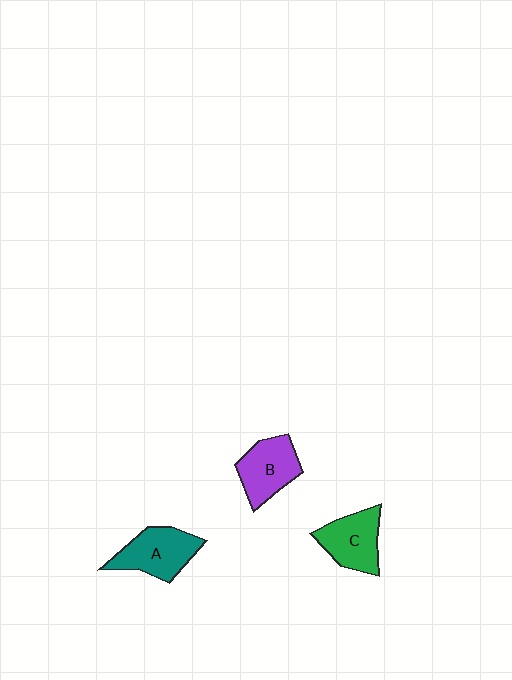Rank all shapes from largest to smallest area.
From largest to smallest: A (teal), B (purple), C (green).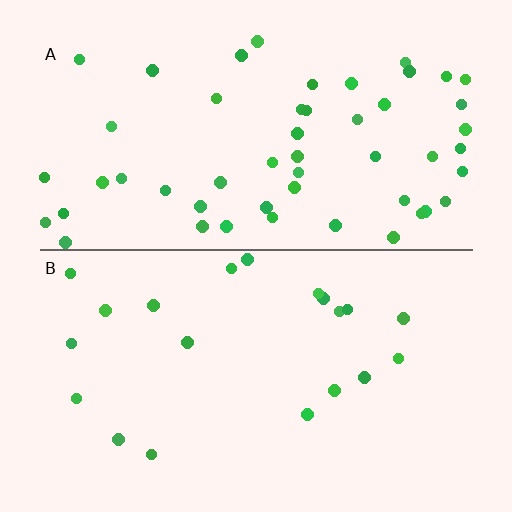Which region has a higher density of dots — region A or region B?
A (the top).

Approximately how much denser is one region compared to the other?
Approximately 2.6× — region A over region B.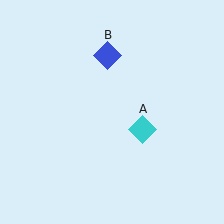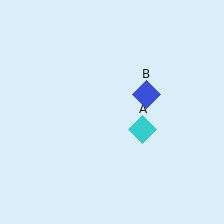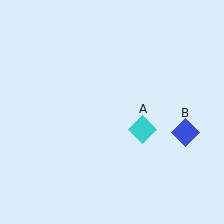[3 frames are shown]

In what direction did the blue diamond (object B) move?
The blue diamond (object B) moved down and to the right.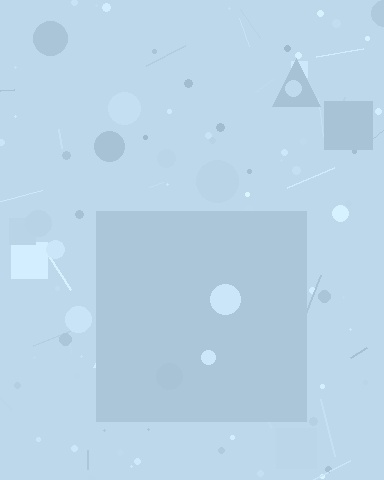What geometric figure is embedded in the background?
A square is embedded in the background.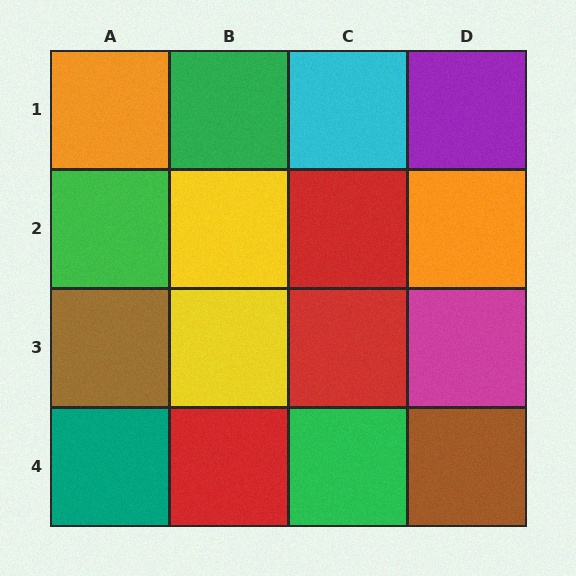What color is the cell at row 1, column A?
Orange.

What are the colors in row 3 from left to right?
Brown, yellow, red, magenta.